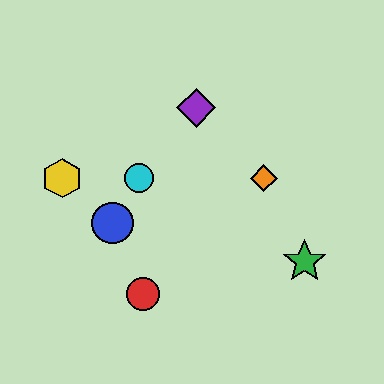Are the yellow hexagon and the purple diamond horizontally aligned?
No, the yellow hexagon is at y≈178 and the purple diamond is at y≈108.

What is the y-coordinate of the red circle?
The red circle is at y≈294.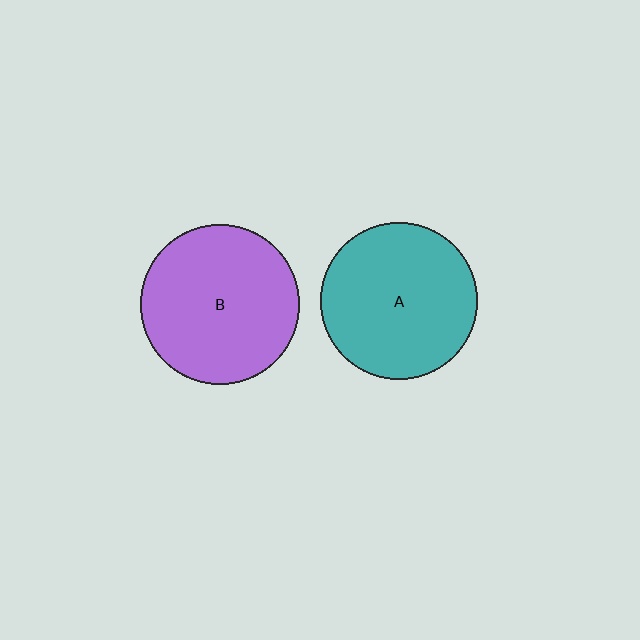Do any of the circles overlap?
No, none of the circles overlap.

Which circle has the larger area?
Circle B (purple).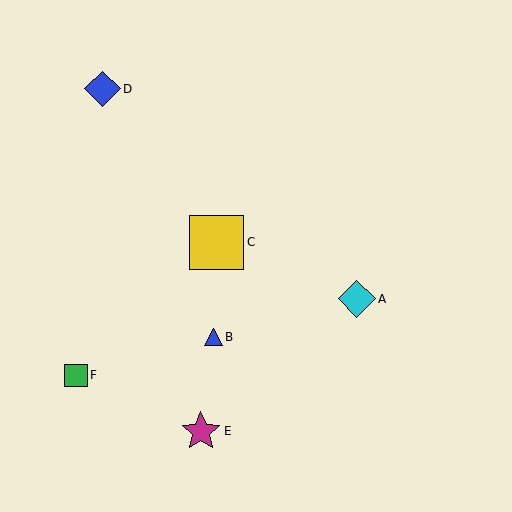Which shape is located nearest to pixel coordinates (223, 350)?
The blue triangle (labeled B) at (213, 337) is nearest to that location.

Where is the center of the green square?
The center of the green square is at (76, 375).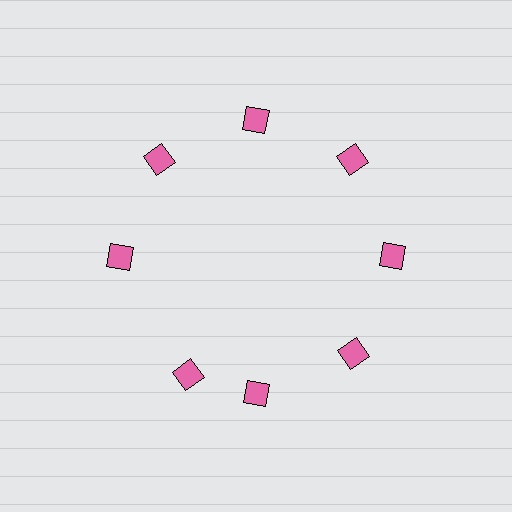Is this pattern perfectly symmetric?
No. The 8 pink diamonds are arranged in a ring, but one element near the 8 o'clock position is rotated out of alignment along the ring, breaking the 8-fold rotational symmetry.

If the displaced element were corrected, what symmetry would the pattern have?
It would have 8-fold rotational symmetry — the pattern would map onto itself every 45 degrees.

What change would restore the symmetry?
The symmetry would be restored by rotating it back into even spacing with its neighbors so that all 8 diamonds sit at equal angles and equal distance from the center.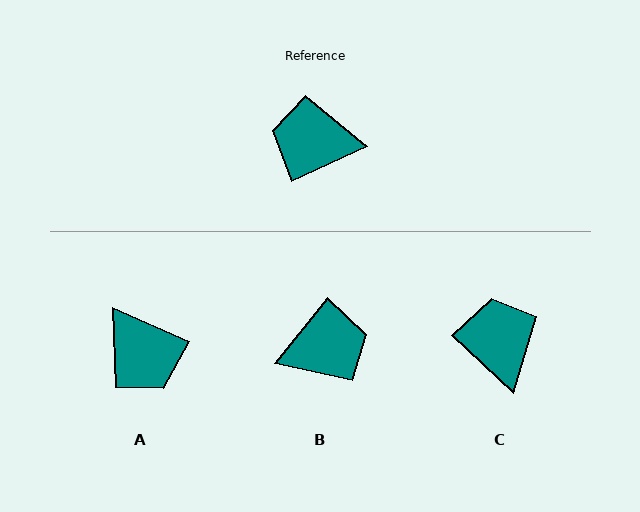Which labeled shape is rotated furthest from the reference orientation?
B, about 153 degrees away.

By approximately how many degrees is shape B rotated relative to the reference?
Approximately 153 degrees clockwise.